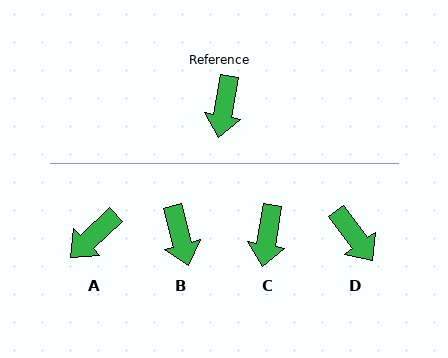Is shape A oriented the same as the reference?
No, it is off by about 37 degrees.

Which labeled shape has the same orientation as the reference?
C.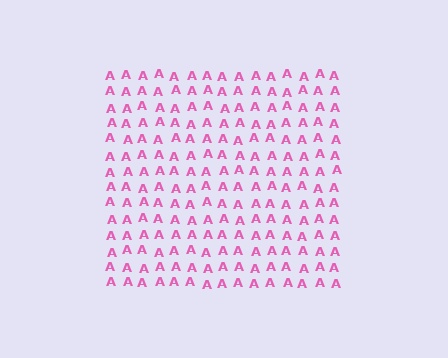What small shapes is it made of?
It is made of small letter A's.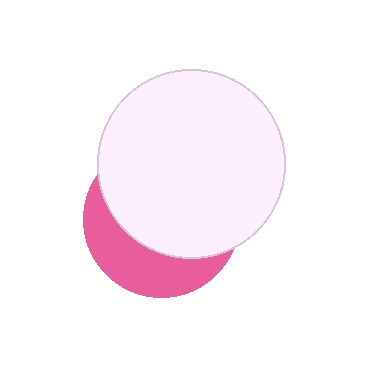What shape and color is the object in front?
The object in front is a white circle.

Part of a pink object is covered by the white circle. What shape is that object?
It is a circle.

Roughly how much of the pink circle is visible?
A small part of it is visible (roughly 34%).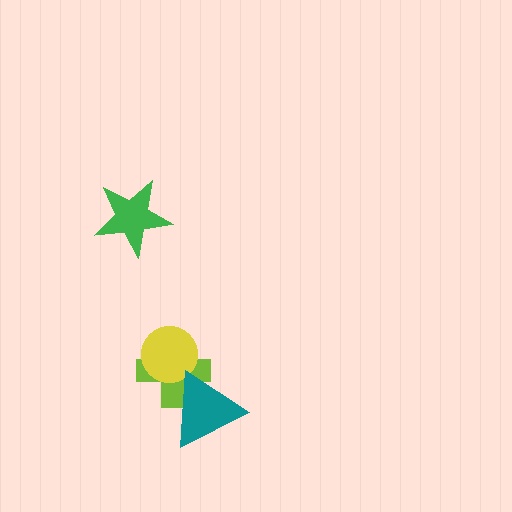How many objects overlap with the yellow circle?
1 object overlaps with the yellow circle.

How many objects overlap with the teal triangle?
1 object overlaps with the teal triangle.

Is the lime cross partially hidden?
Yes, it is partially covered by another shape.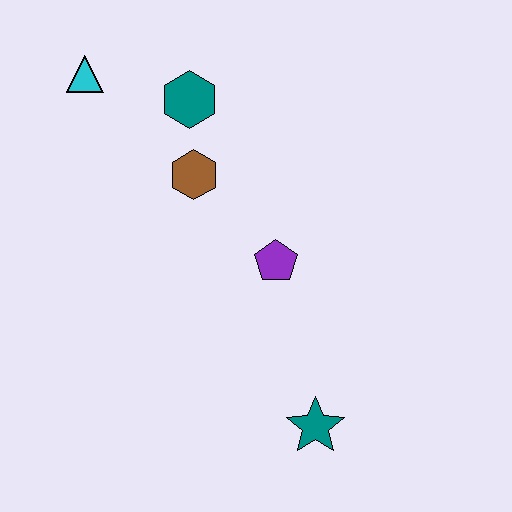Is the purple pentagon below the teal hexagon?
Yes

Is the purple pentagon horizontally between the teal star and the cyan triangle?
Yes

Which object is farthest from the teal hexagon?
The teal star is farthest from the teal hexagon.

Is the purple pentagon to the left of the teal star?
Yes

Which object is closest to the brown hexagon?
The teal hexagon is closest to the brown hexagon.